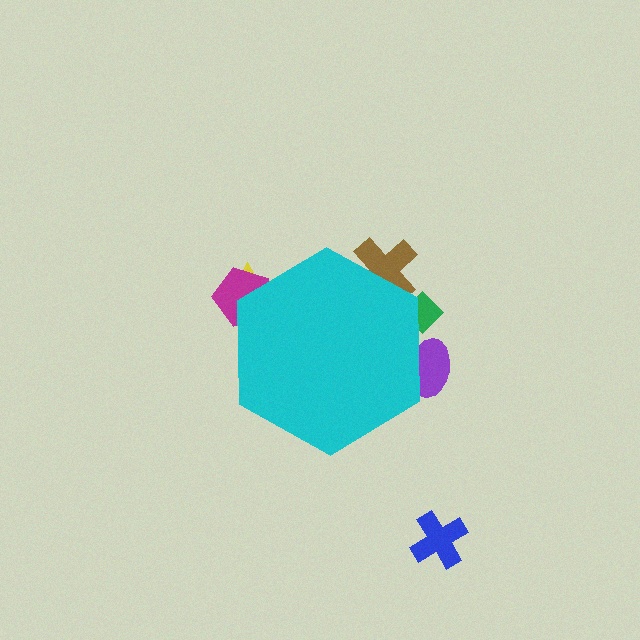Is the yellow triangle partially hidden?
Yes, the yellow triangle is partially hidden behind the cyan hexagon.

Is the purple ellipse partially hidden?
Yes, the purple ellipse is partially hidden behind the cyan hexagon.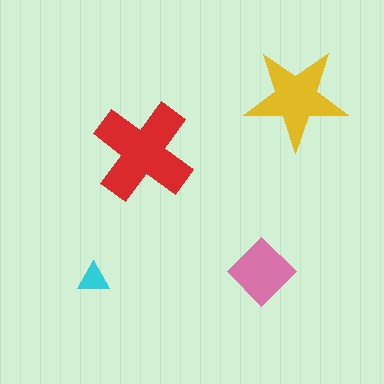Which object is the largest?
The red cross.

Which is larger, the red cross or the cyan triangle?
The red cross.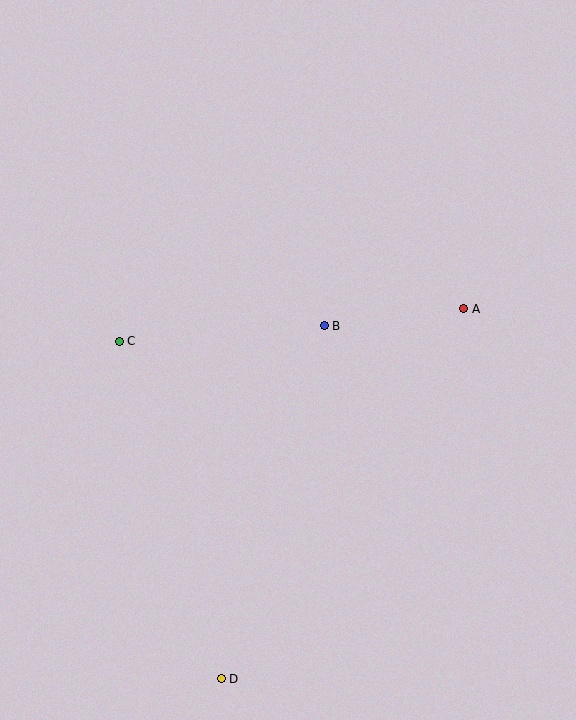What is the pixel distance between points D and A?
The distance between D and A is 443 pixels.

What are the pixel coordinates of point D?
Point D is at (221, 679).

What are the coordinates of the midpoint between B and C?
The midpoint between B and C is at (222, 334).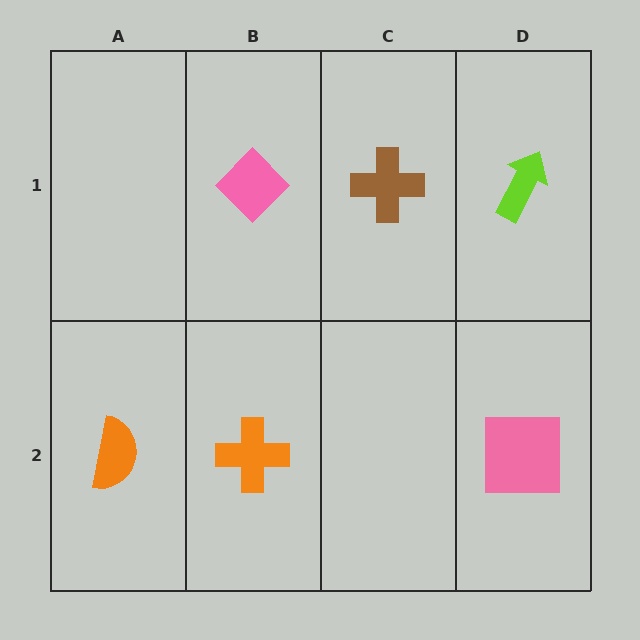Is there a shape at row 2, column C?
No, that cell is empty.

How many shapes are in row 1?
3 shapes.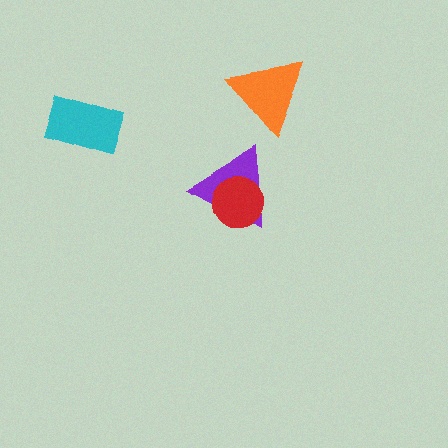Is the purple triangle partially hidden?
Yes, it is partially covered by another shape.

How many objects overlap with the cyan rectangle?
0 objects overlap with the cyan rectangle.